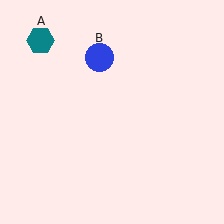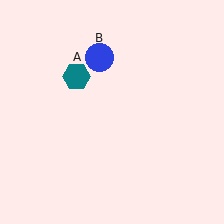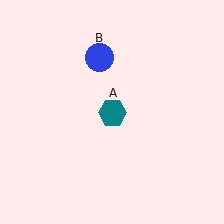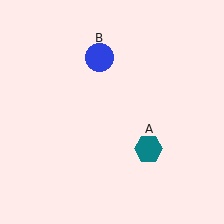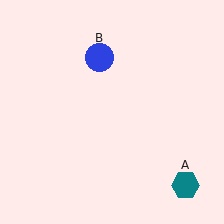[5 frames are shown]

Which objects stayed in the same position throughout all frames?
Blue circle (object B) remained stationary.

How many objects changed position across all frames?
1 object changed position: teal hexagon (object A).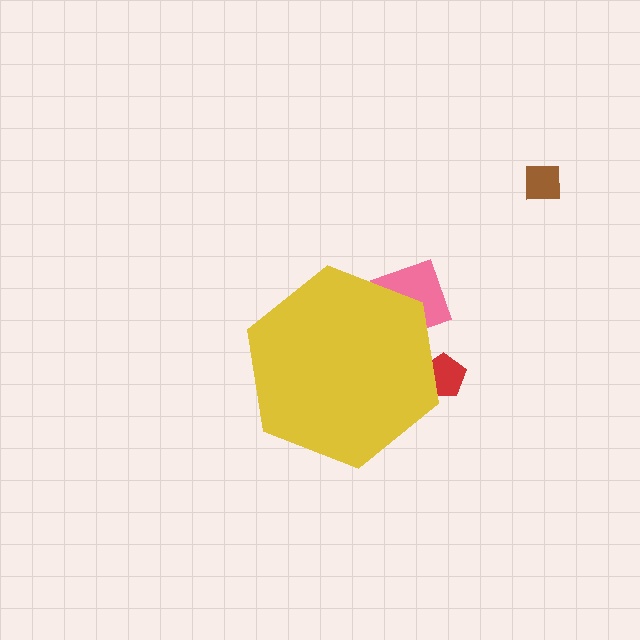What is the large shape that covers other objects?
A yellow hexagon.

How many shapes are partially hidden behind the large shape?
2 shapes are partially hidden.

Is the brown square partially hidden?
No, the brown square is fully visible.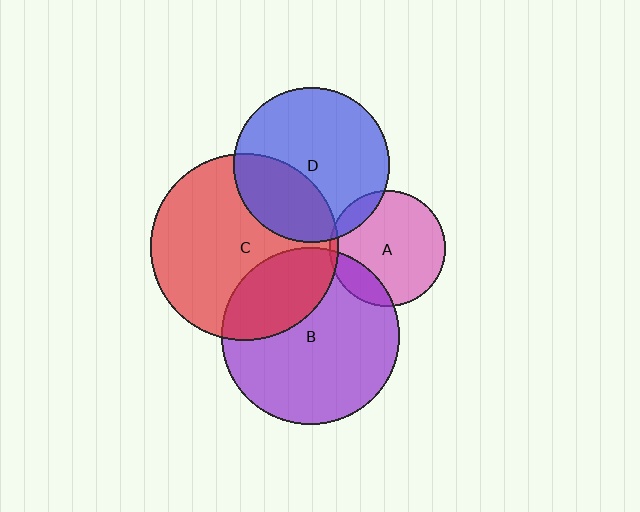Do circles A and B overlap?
Yes.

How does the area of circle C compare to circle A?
Approximately 2.6 times.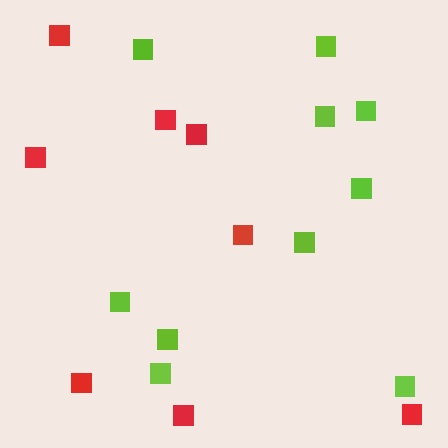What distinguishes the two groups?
There are 2 groups: one group of red squares (8) and one group of lime squares (10).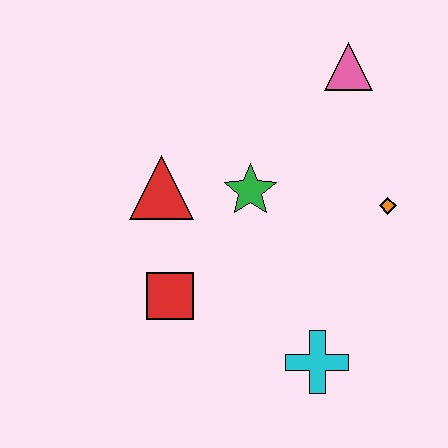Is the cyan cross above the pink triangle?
No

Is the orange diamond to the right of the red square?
Yes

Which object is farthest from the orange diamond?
The red square is farthest from the orange diamond.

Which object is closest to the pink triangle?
The orange diamond is closest to the pink triangle.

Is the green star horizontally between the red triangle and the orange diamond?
Yes